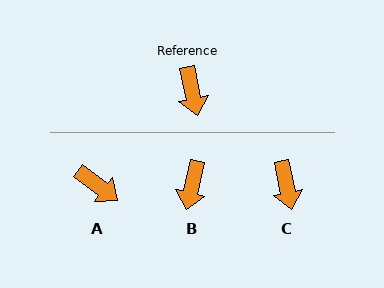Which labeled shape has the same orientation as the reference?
C.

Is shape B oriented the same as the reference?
No, it is off by about 25 degrees.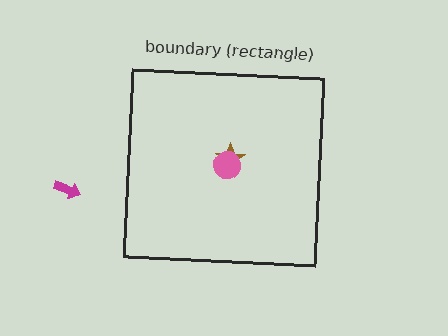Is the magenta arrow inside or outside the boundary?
Outside.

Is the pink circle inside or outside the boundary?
Inside.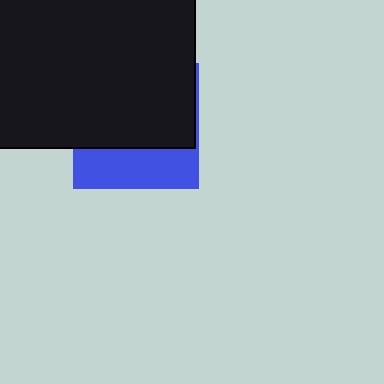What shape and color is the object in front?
The object in front is a black rectangle.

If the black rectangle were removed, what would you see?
You would see the complete blue square.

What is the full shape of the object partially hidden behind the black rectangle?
The partially hidden object is a blue square.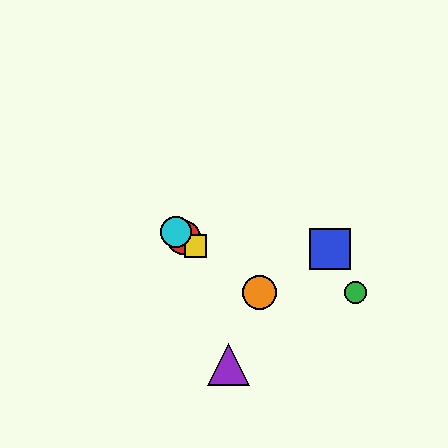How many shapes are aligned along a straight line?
4 shapes (the red circle, the yellow square, the orange circle, the cyan circle) are aligned along a straight line.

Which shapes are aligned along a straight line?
The red circle, the yellow square, the orange circle, the cyan circle are aligned along a straight line.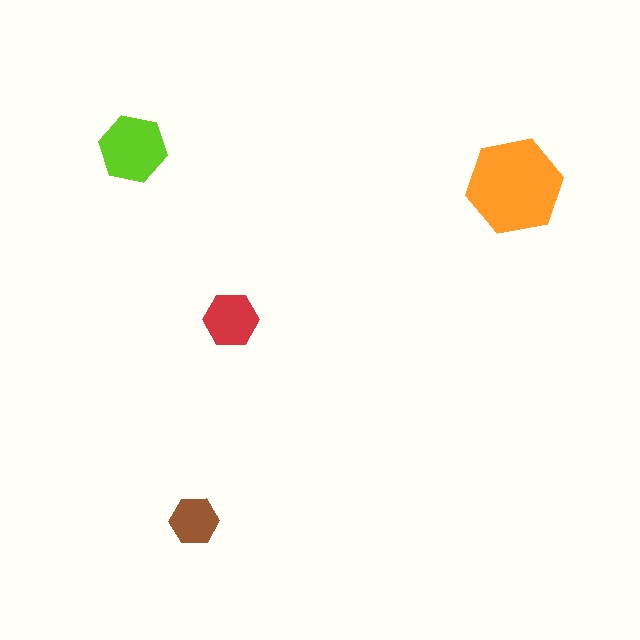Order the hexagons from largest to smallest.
the orange one, the lime one, the red one, the brown one.